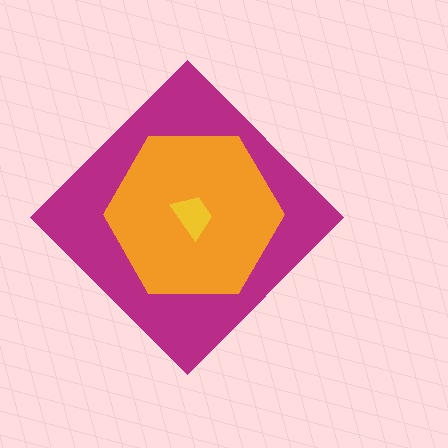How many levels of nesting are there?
3.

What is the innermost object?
The yellow trapezoid.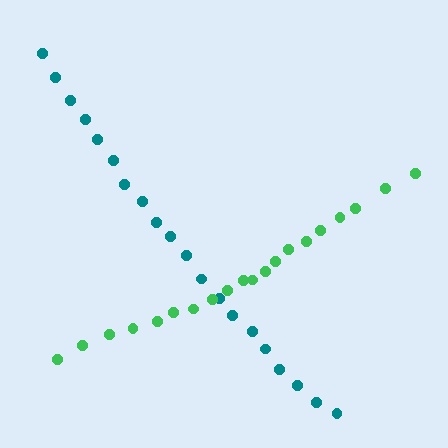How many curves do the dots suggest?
There are 2 distinct paths.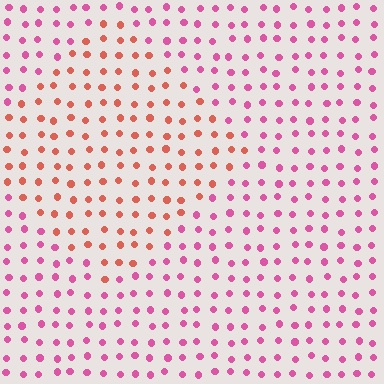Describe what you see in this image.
The image is filled with small pink elements in a uniform arrangement. A diamond-shaped region is visible where the elements are tinted to a slightly different hue, forming a subtle color boundary.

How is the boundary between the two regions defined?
The boundary is defined purely by a slight shift in hue (about 40 degrees). Spacing, size, and orientation are identical on both sides.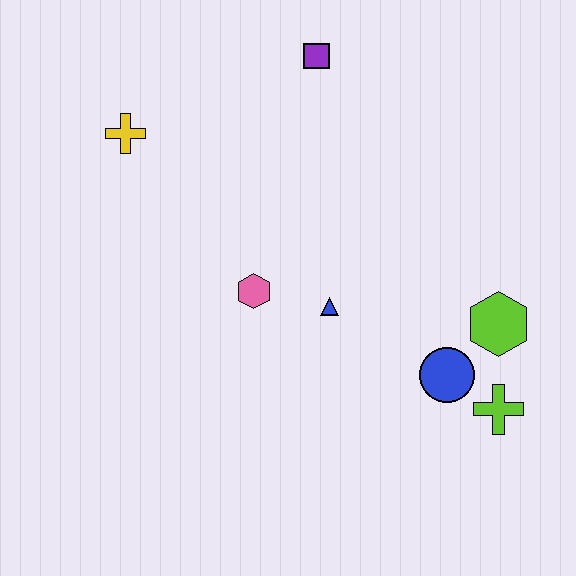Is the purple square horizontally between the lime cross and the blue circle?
No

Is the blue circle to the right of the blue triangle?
Yes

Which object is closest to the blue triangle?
The pink hexagon is closest to the blue triangle.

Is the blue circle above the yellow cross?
No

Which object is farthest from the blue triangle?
The yellow cross is farthest from the blue triangle.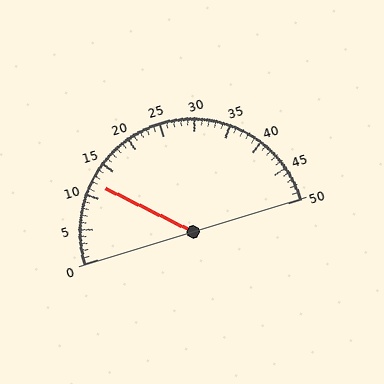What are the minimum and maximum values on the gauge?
The gauge ranges from 0 to 50.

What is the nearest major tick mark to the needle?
The nearest major tick mark is 10.